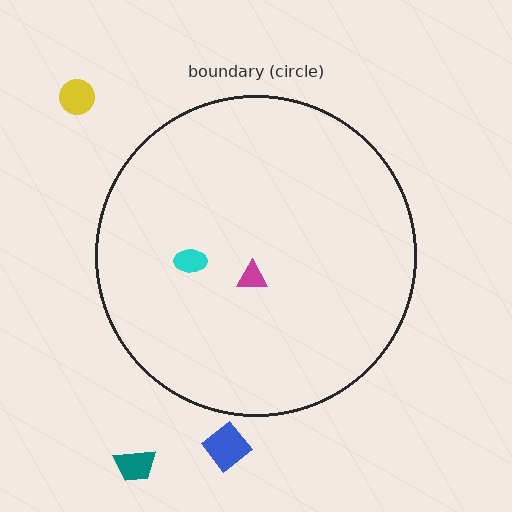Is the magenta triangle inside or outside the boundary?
Inside.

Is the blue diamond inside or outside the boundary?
Outside.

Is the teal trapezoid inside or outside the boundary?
Outside.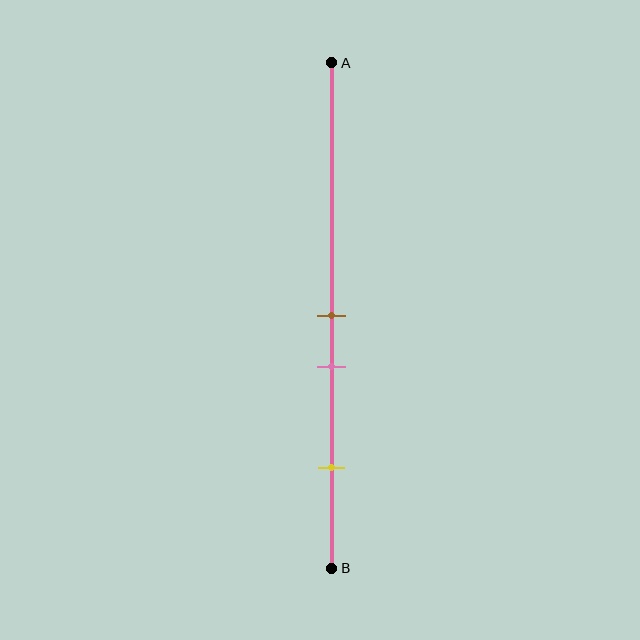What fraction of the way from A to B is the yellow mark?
The yellow mark is approximately 80% (0.8) of the way from A to B.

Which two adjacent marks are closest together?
The brown and pink marks are the closest adjacent pair.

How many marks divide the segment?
There are 3 marks dividing the segment.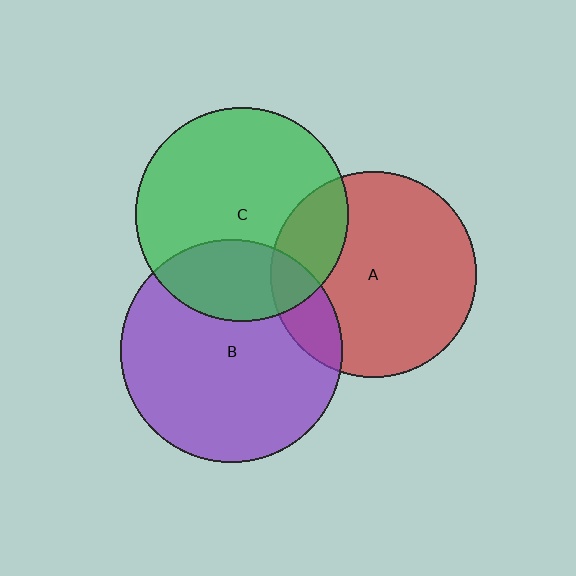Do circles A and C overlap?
Yes.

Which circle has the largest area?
Circle B (purple).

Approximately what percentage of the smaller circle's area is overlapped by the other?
Approximately 20%.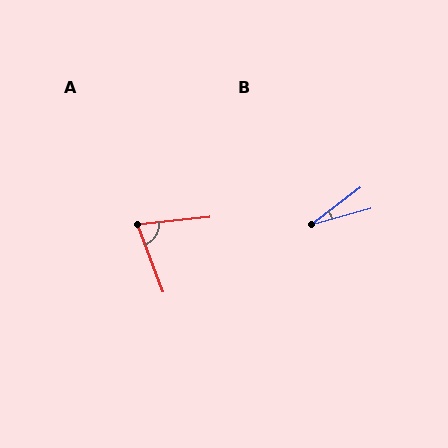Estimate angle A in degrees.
Approximately 75 degrees.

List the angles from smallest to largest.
B (21°), A (75°).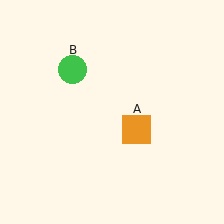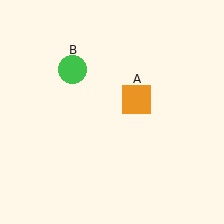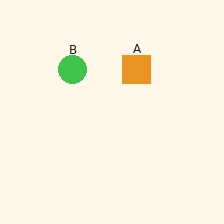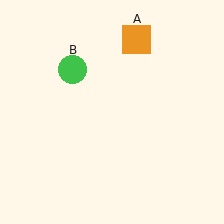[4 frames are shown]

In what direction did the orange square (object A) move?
The orange square (object A) moved up.